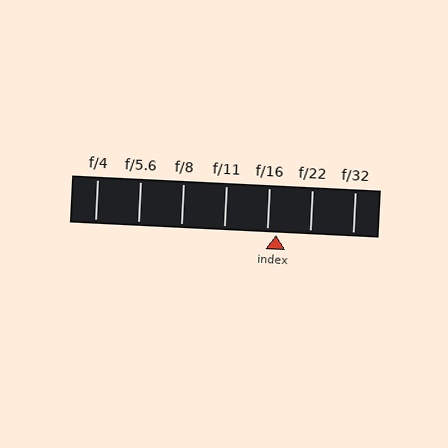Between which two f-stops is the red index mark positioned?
The index mark is between f/16 and f/22.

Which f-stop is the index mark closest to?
The index mark is closest to f/16.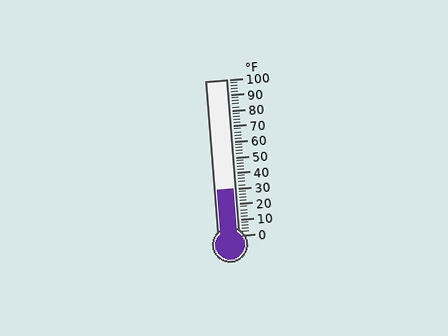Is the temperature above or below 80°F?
The temperature is below 80°F.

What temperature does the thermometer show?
The thermometer shows approximately 30°F.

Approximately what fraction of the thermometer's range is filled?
The thermometer is filled to approximately 30% of its range.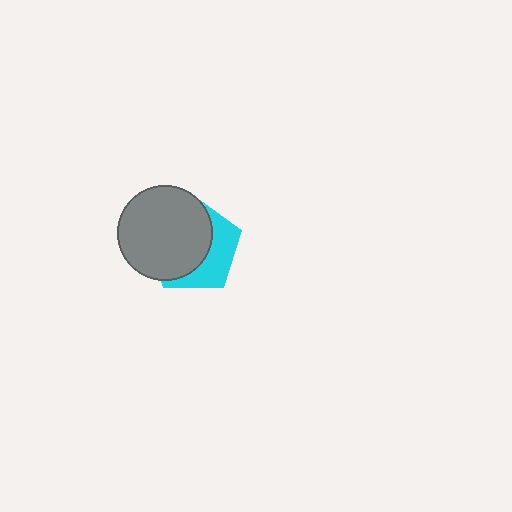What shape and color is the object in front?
The object in front is a gray circle.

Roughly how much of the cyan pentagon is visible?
A small part of it is visible (roughly 38%).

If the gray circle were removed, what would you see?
You would see the complete cyan pentagon.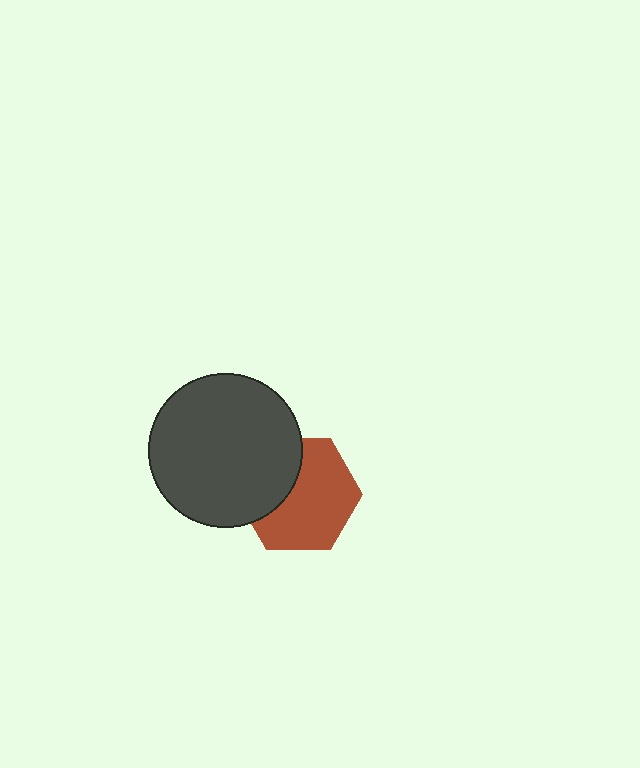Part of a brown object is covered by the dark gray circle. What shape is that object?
It is a hexagon.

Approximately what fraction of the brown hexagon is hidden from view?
Roughly 35% of the brown hexagon is hidden behind the dark gray circle.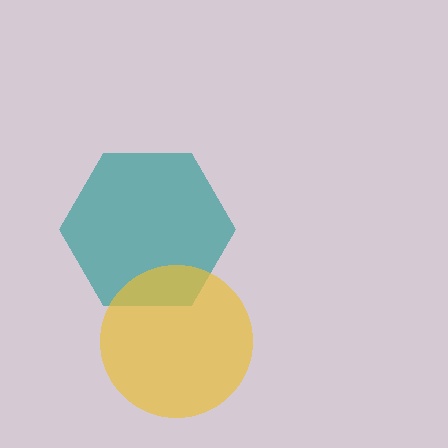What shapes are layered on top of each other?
The layered shapes are: a teal hexagon, a yellow circle.